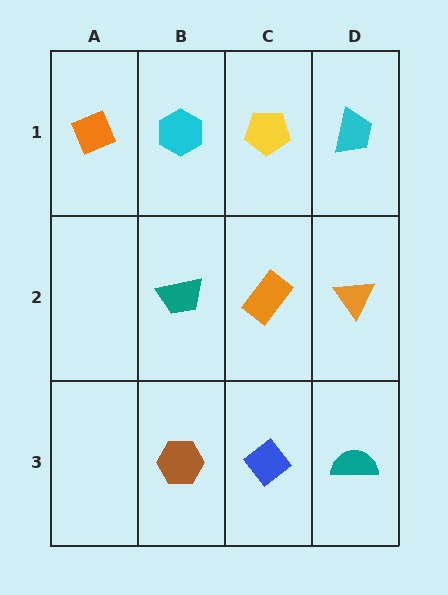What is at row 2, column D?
An orange triangle.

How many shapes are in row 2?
3 shapes.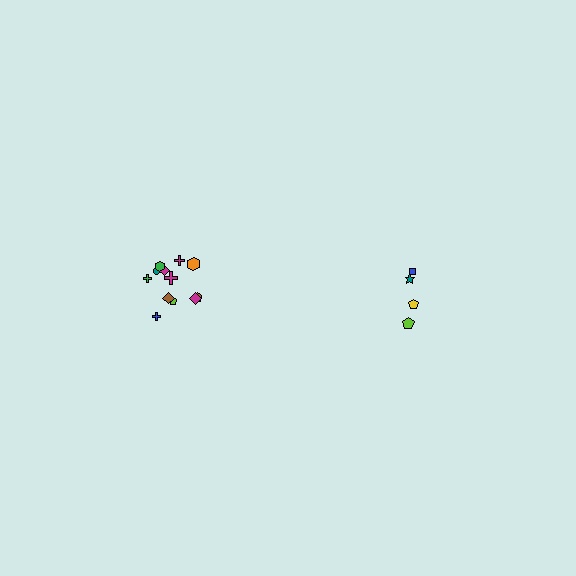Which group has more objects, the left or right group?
The left group.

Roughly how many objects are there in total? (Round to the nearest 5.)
Roughly 15 objects in total.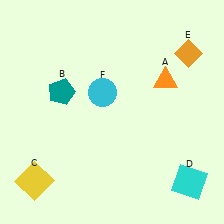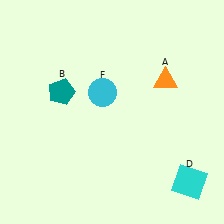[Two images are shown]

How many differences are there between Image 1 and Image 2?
There are 2 differences between the two images.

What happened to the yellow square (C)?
The yellow square (C) was removed in Image 2. It was in the bottom-left area of Image 1.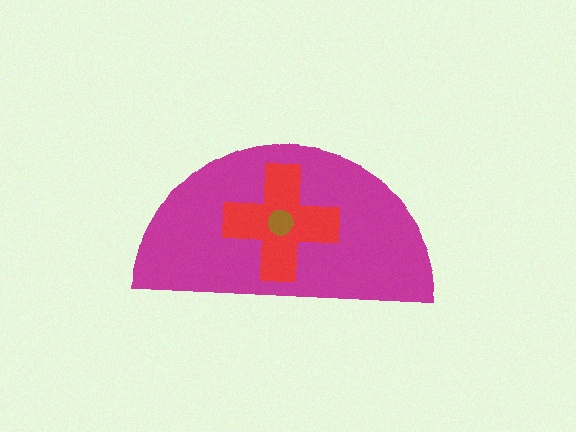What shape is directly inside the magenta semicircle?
The red cross.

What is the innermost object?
The brown circle.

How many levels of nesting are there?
3.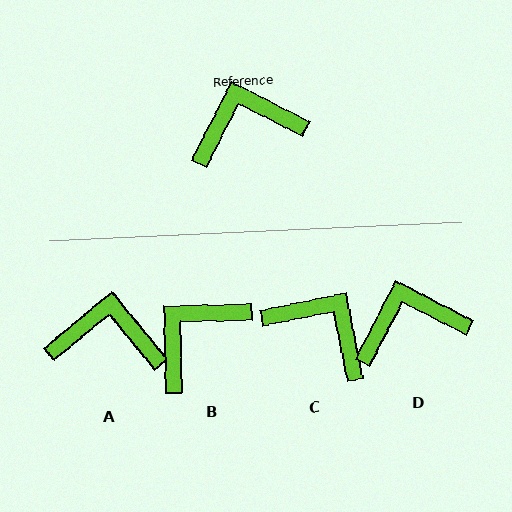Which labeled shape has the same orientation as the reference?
D.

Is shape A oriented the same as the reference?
No, it is off by about 23 degrees.